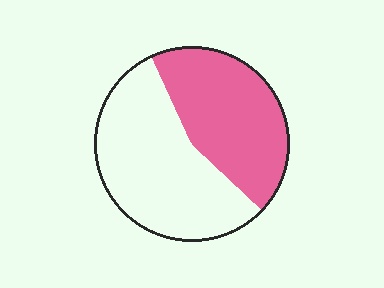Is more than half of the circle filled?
No.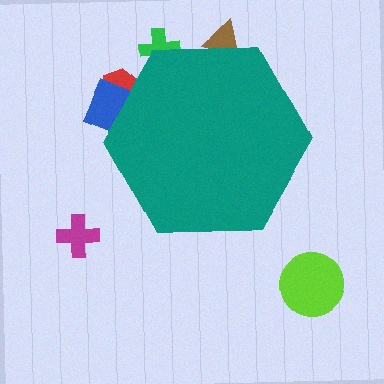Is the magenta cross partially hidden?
No, the magenta cross is fully visible.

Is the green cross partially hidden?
Yes, the green cross is partially hidden behind the teal hexagon.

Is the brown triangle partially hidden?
Yes, the brown triangle is partially hidden behind the teal hexagon.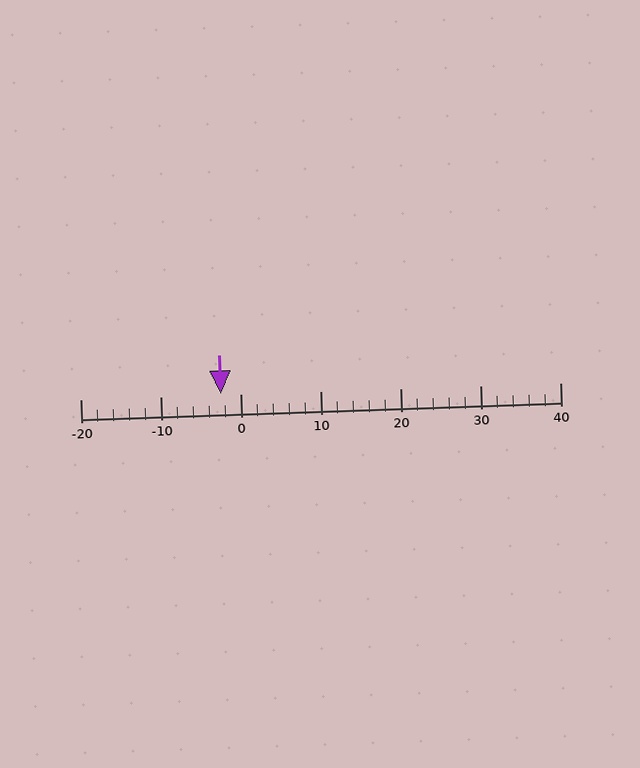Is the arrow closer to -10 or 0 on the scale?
The arrow is closer to 0.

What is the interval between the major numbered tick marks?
The major tick marks are spaced 10 units apart.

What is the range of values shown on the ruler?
The ruler shows values from -20 to 40.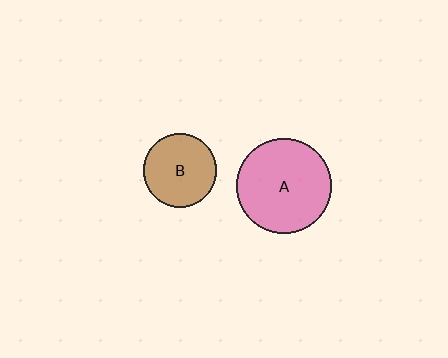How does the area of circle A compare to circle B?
Approximately 1.7 times.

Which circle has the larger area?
Circle A (pink).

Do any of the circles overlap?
No, none of the circles overlap.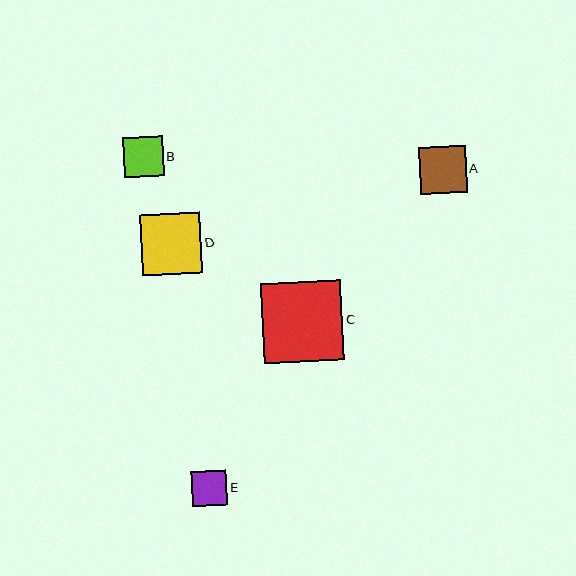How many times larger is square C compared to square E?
Square C is approximately 2.3 times the size of square E.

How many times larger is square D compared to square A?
Square D is approximately 1.3 times the size of square A.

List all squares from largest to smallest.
From largest to smallest: C, D, A, B, E.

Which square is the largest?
Square C is the largest with a size of approximately 80 pixels.